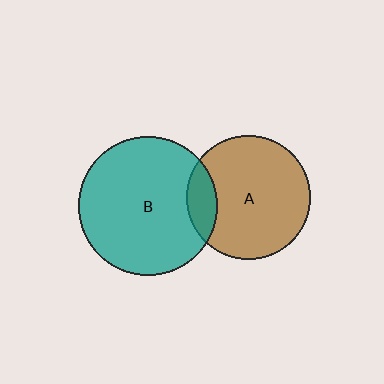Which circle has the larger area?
Circle B (teal).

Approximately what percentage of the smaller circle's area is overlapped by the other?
Approximately 15%.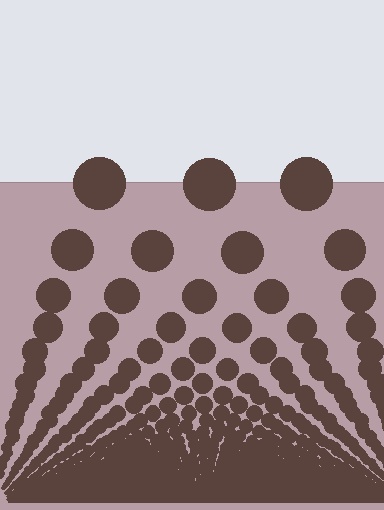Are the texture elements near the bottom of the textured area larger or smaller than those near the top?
Smaller. The gradient is inverted — elements near the bottom are smaller and denser.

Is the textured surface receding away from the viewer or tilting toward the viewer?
The surface appears to tilt toward the viewer. Texture elements get larger and sparser toward the top.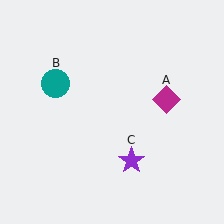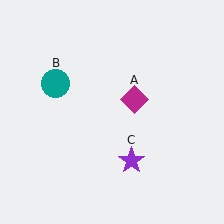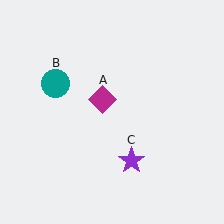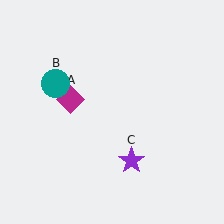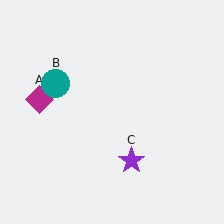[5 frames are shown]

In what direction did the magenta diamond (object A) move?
The magenta diamond (object A) moved left.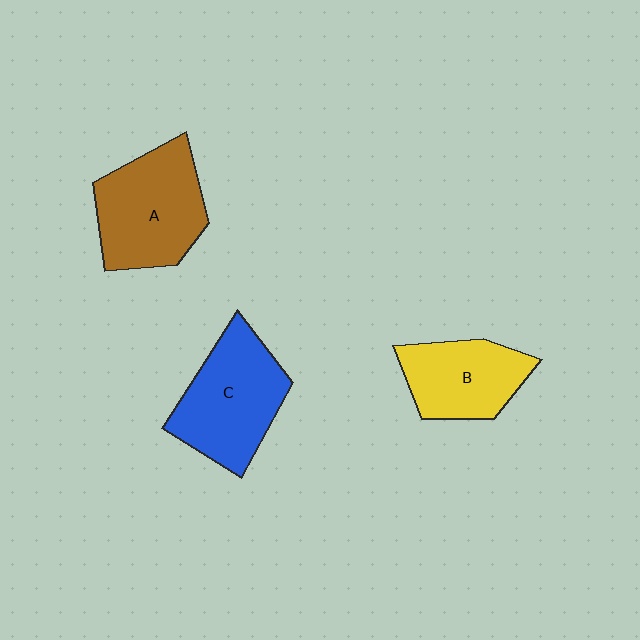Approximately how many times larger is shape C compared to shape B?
Approximately 1.3 times.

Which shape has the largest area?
Shape A (brown).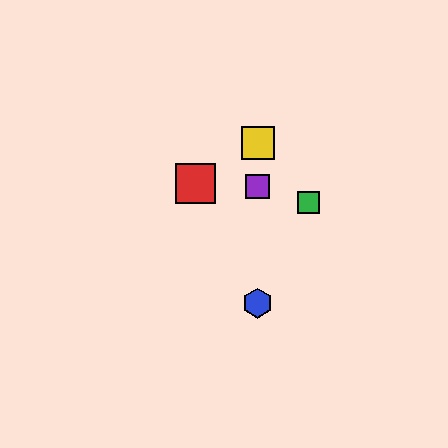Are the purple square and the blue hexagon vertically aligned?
Yes, both are at x≈258.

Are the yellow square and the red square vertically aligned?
No, the yellow square is at x≈258 and the red square is at x≈195.